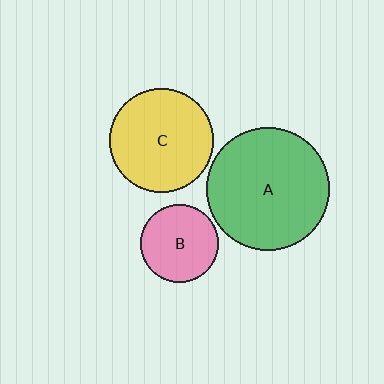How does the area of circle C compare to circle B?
Approximately 1.8 times.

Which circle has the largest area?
Circle A (green).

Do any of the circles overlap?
No, none of the circles overlap.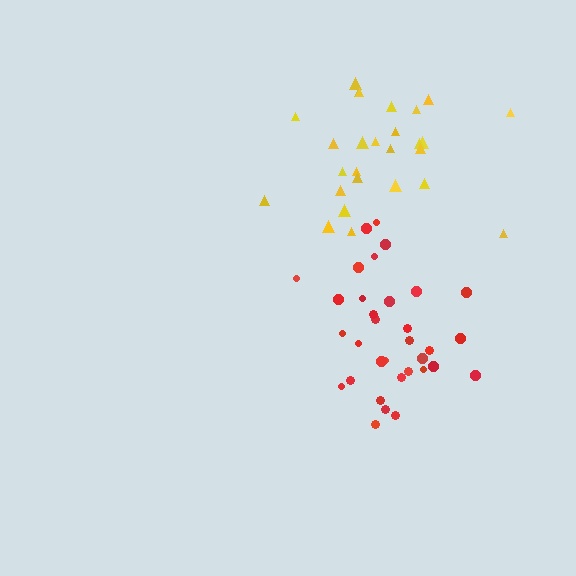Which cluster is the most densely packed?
Red.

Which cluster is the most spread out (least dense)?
Yellow.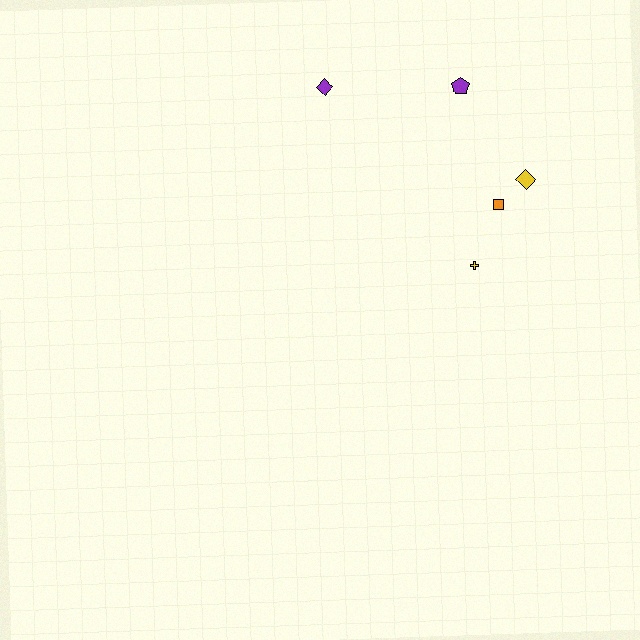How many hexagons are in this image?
There are no hexagons.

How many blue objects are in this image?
There are no blue objects.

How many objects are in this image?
There are 5 objects.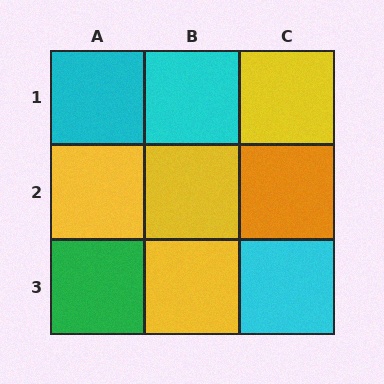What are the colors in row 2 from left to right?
Yellow, yellow, orange.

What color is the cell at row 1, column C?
Yellow.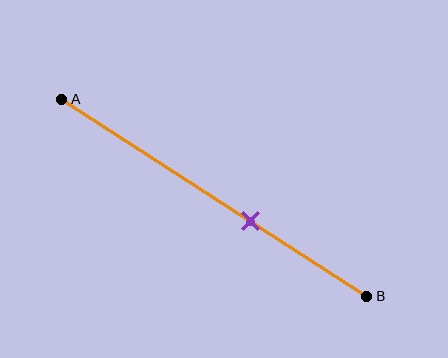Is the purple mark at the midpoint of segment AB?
No, the mark is at about 60% from A, not at the 50% midpoint.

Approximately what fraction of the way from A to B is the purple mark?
The purple mark is approximately 60% of the way from A to B.